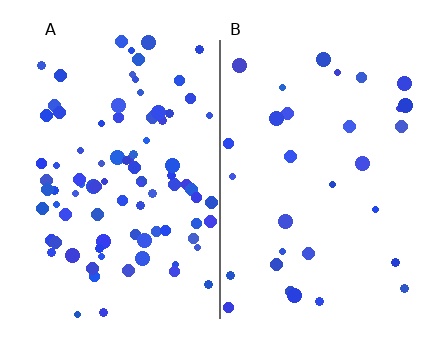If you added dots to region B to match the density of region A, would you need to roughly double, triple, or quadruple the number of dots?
Approximately triple.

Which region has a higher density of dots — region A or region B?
A (the left).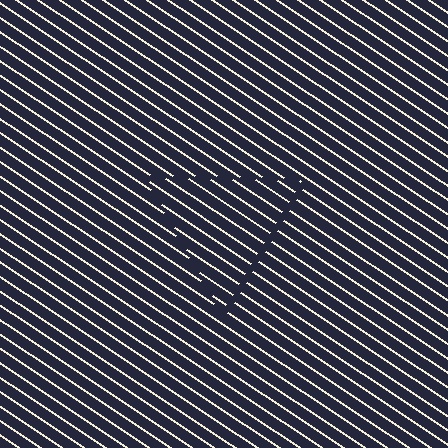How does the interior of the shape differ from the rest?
The interior of the shape contains the same grating, shifted by half a period — the contour is defined by the phase discontinuity where line-ends from the inner and outer gratings abut.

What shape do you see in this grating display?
An illusory triangle. The interior of the shape contains the same grating, shifted by half a period — the contour is defined by the phase discontinuity where line-ends from the inner and outer gratings abut.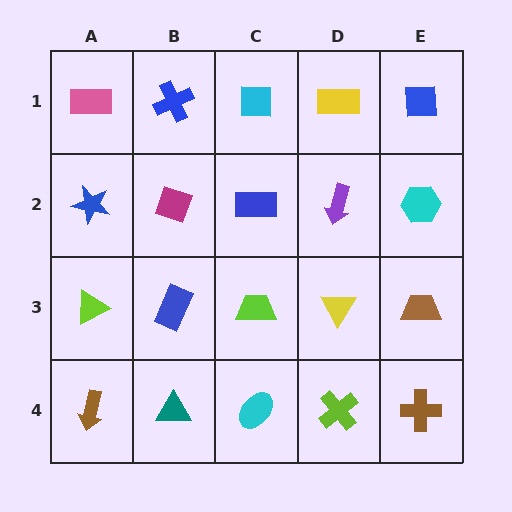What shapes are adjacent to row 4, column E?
A brown trapezoid (row 3, column E), a lime cross (row 4, column D).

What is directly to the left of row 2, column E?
A purple arrow.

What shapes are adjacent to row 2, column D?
A yellow rectangle (row 1, column D), a yellow triangle (row 3, column D), a blue rectangle (row 2, column C), a cyan hexagon (row 2, column E).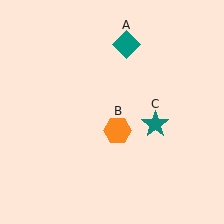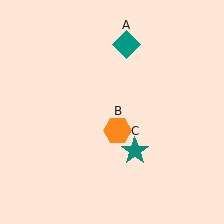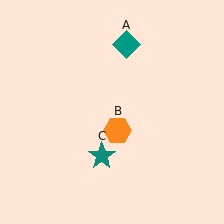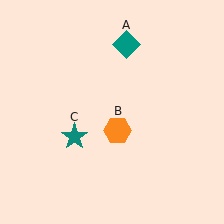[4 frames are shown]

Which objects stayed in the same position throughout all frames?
Teal diamond (object A) and orange hexagon (object B) remained stationary.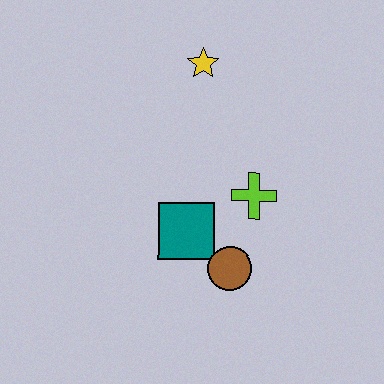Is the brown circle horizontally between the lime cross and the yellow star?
Yes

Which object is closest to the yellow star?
The lime cross is closest to the yellow star.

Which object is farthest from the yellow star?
The brown circle is farthest from the yellow star.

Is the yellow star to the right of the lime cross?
No